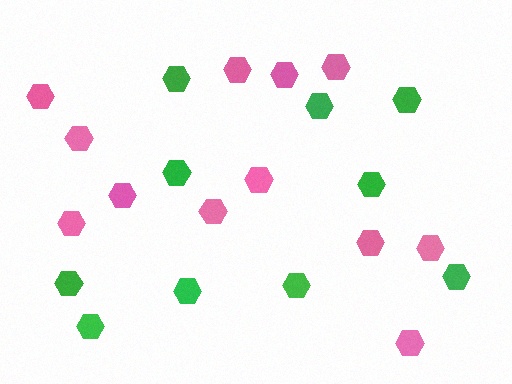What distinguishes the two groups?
There are 2 groups: one group of green hexagons (10) and one group of pink hexagons (12).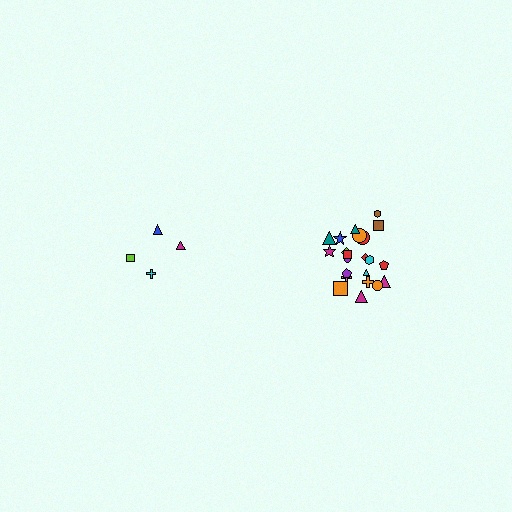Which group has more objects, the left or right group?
The right group.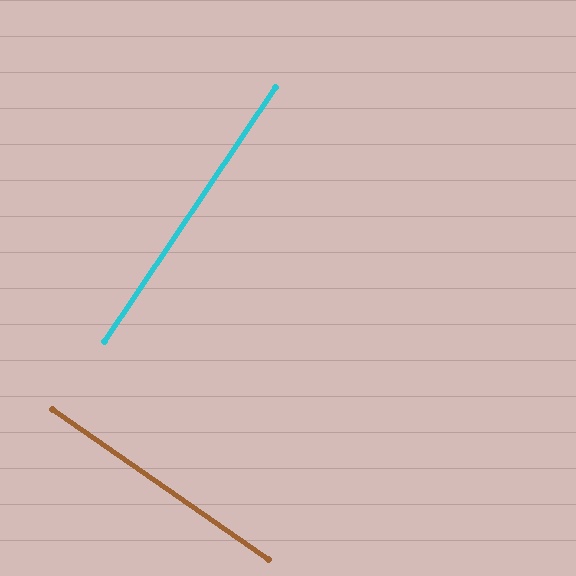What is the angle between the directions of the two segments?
Approximately 89 degrees.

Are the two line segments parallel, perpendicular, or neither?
Perpendicular — they meet at approximately 89°.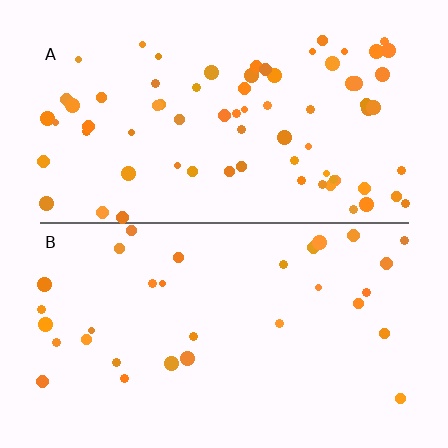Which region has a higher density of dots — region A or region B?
A (the top).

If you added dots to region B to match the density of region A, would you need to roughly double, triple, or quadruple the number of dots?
Approximately double.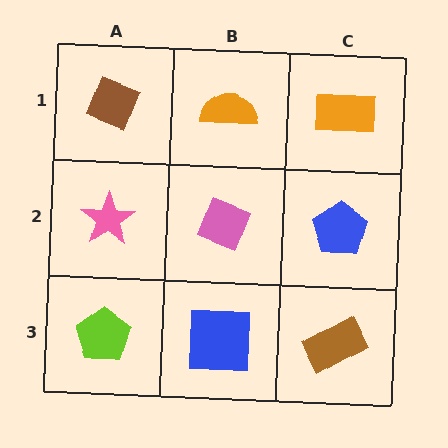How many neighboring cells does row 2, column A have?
3.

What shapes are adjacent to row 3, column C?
A blue pentagon (row 2, column C), a blue square (row 3, column B).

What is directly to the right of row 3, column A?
A blue square.